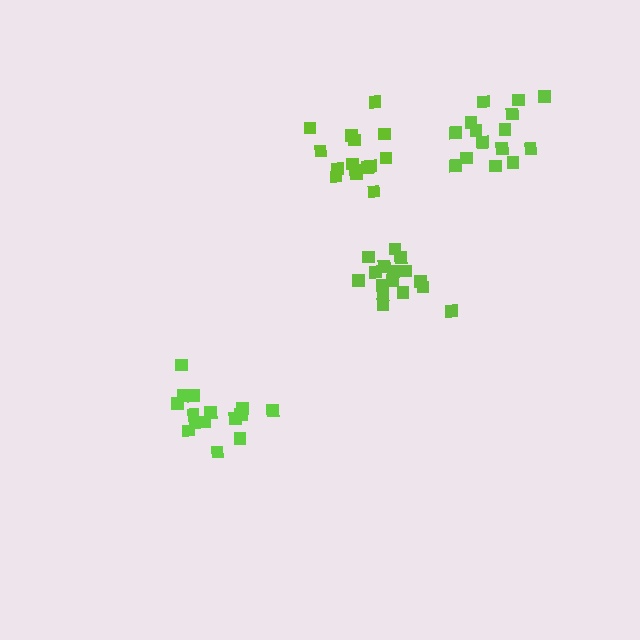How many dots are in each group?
Group 1: 15 dots, Group 2: 15 dots, Group 3: 17 dots, Group 4: 15 dots (62 total).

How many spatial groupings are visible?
There are 4 spatial groupings.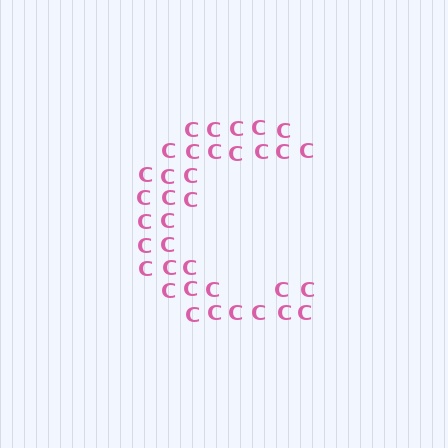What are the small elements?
The small elements are letter C's.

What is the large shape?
The large shape is the letter C.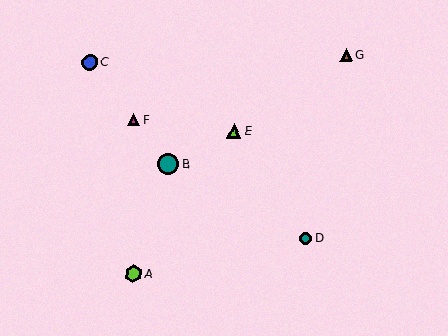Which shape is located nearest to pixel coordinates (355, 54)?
The brown triangle (labeled G) at (346, 55) is nearest to that location.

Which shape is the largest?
The teal circle (labeled B) is the largest.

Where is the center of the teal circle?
The center of the teal circle is at (168, 164).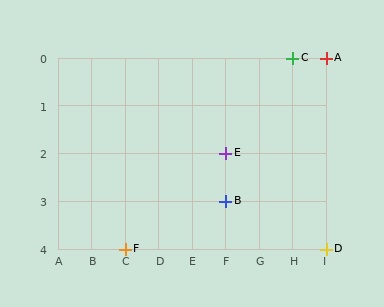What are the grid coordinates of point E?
Point E is at grid coordinates (F, 2).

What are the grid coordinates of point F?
Point F is at grid coordinates (C, 4).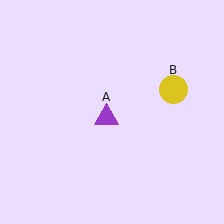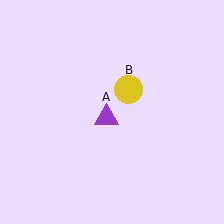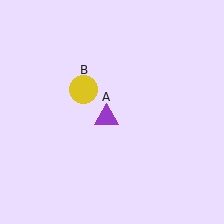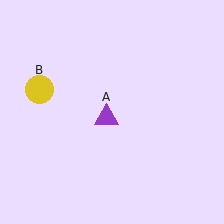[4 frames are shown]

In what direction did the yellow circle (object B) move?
The yellow circle (object B) moved left.